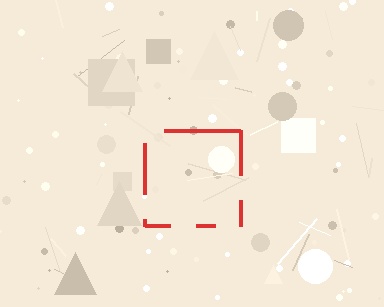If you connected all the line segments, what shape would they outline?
They would outline a square.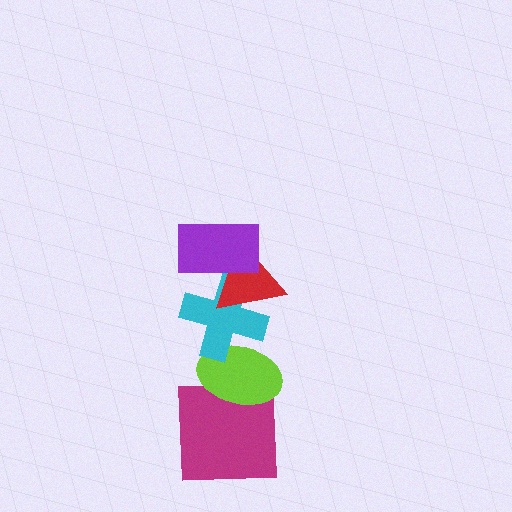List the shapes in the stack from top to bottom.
From top to bottom: the purple rectangle, the red triangle, the cyan cross, the lime ellipse, the magenta square.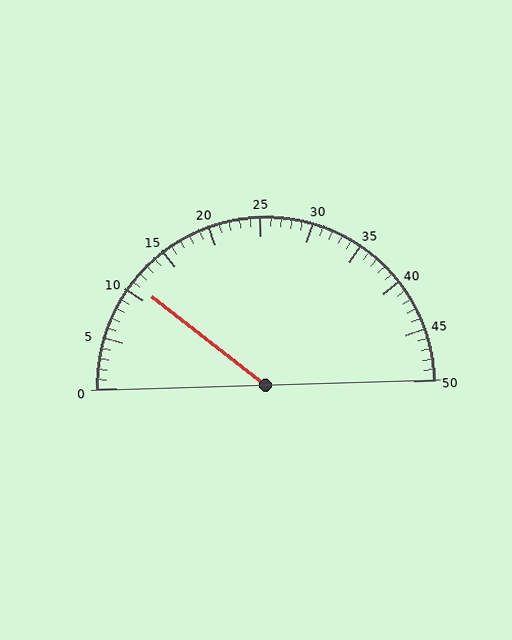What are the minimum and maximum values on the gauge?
The gauge ranges from 0 to 50.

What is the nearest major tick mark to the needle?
The nearest major tick mark is 10.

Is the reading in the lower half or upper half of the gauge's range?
The reading is in the lower half of the range (0 to 50).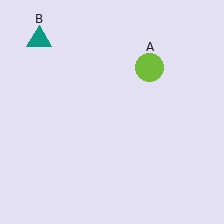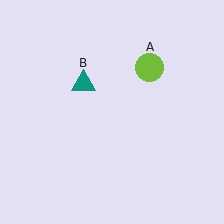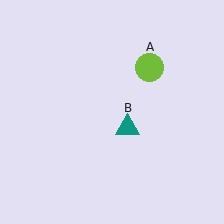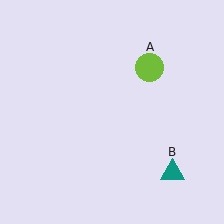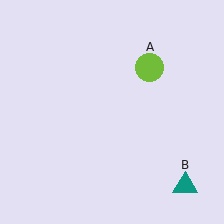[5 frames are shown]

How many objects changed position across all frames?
1 object changed position: teal triangle (object B).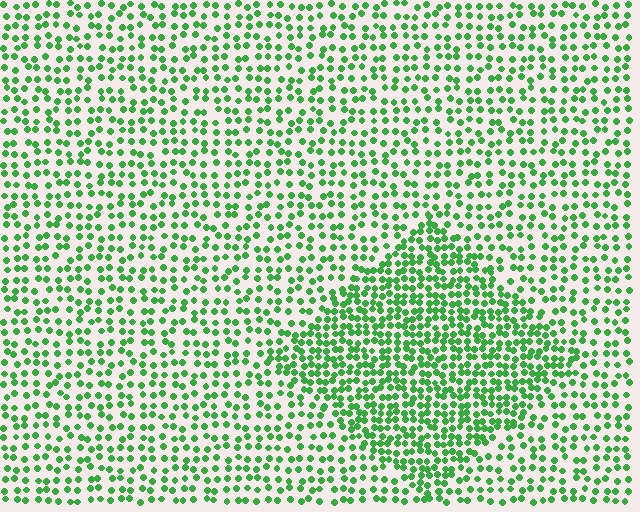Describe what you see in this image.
The image contains small green elements arranged at two different densities. A diamond-shaped region is visible where the elements are more densely packed than the surrounding area.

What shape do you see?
I see a diamond.